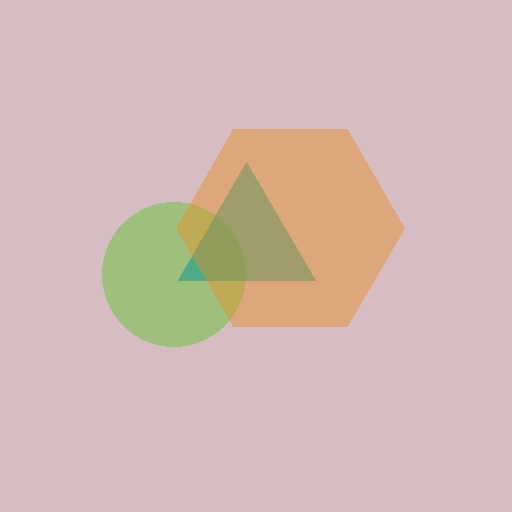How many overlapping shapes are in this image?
There are 3 overlapping shapes in the image.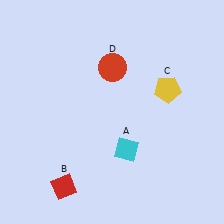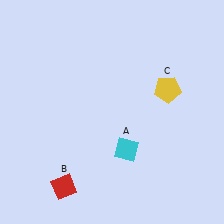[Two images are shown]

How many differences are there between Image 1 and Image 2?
There is 1 difference between the two images.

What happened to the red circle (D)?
The red circle (D) was removed in Image 2. It was in the top-right area of Image 1.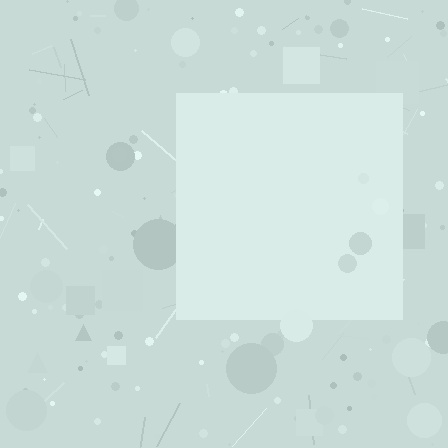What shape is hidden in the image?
A square is hidden in the image.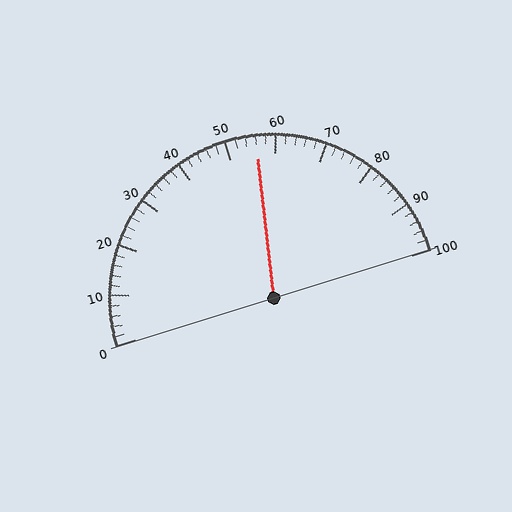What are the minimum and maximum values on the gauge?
The gauge ranges from 0 to 100.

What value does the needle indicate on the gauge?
The needle indicates approximately 56.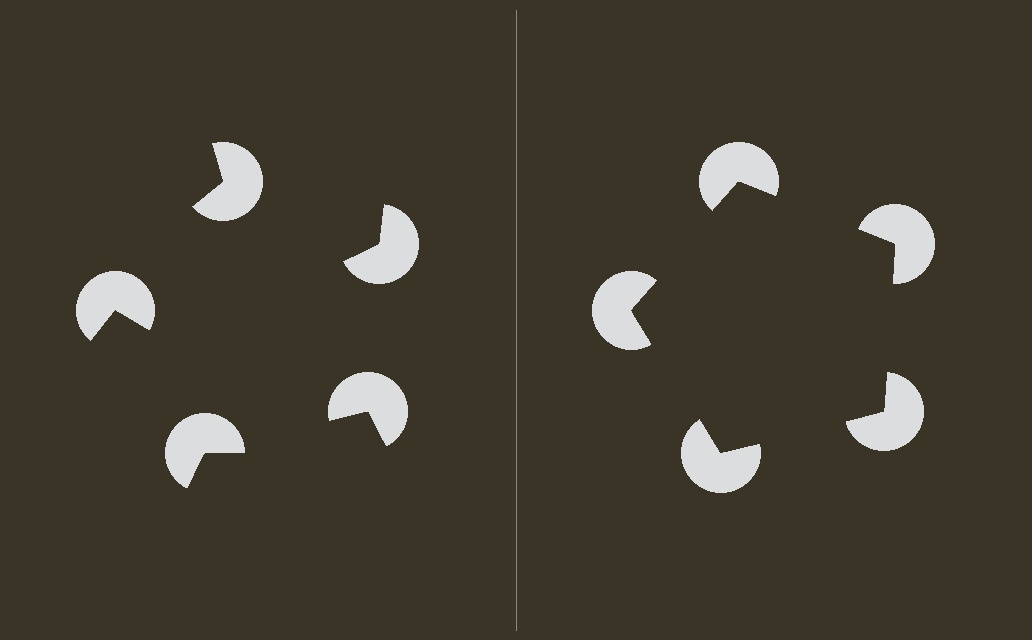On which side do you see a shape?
An illusory pentagon appears on the right side. On the left side the wedge cuts are rotated, so no coherent shape forms.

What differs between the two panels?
The pac-man discs are positioned identically on both sides; only the wedge orientations differ. On the right they align to a pentagon; on the left they are misaligned.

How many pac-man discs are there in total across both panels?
10 — 5 on each side.